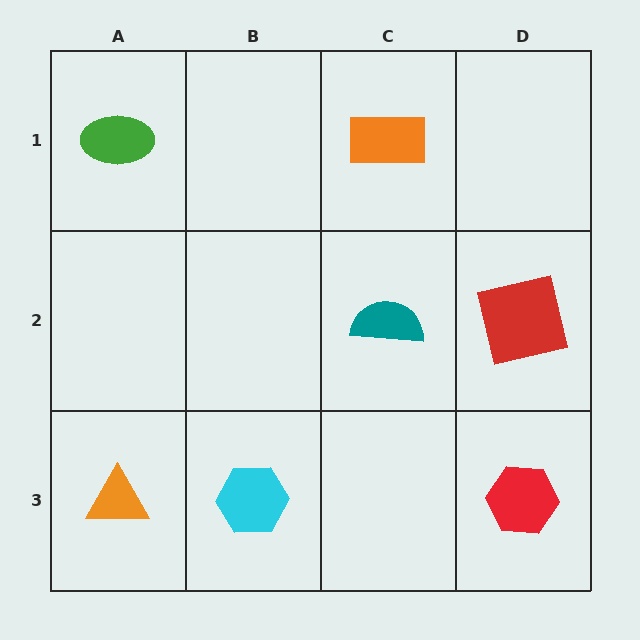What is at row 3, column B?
A cyan hexagon.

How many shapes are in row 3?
3 shapes.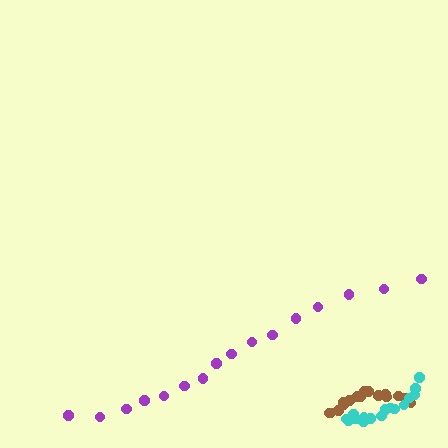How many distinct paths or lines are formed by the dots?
There are 3 distinct paths.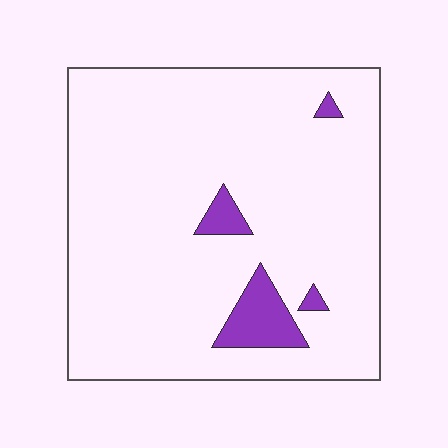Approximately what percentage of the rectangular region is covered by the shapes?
Approximately 5%.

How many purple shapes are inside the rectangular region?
4.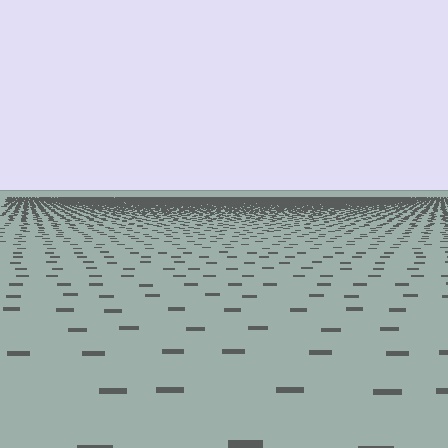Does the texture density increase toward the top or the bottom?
Density increases toward the top.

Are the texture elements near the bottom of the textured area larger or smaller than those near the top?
Larger. Near the bottom, elements are closer to the viewer and appear at a bigger on-screen size.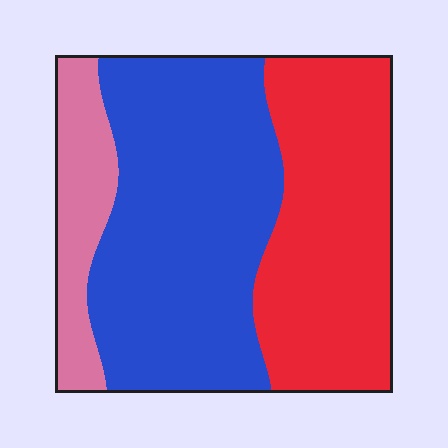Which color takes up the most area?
Blue, at roughly 50%.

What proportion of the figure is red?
Red takes up between a quarter and a half of the figure.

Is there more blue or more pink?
Blue.